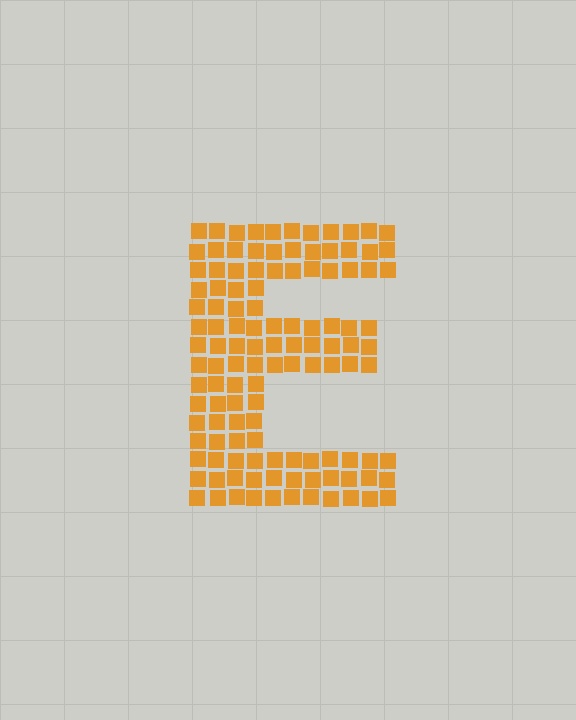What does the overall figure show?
The overall figure shows the letter E.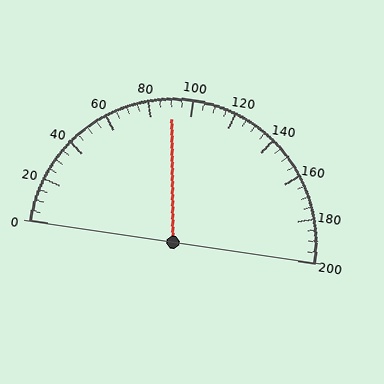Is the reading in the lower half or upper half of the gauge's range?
The reading is in the lower half of the range (0 to 200).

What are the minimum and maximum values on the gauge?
The gauge ranges from 0 to 200.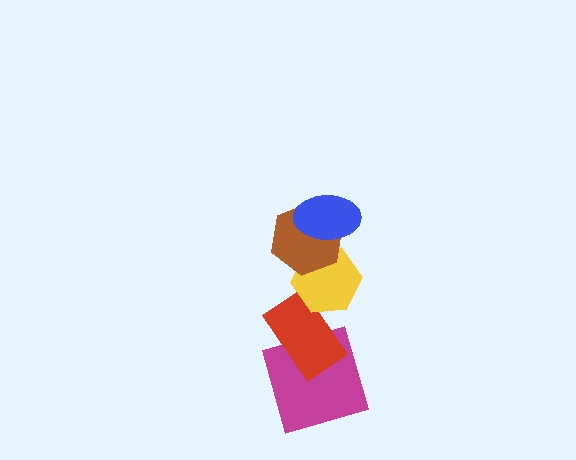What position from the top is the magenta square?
The magenta square is 5th from the top.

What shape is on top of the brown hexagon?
The blue ellipse is on top of the brown hexagon.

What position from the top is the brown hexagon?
The brown hexagon is 2nd from the top.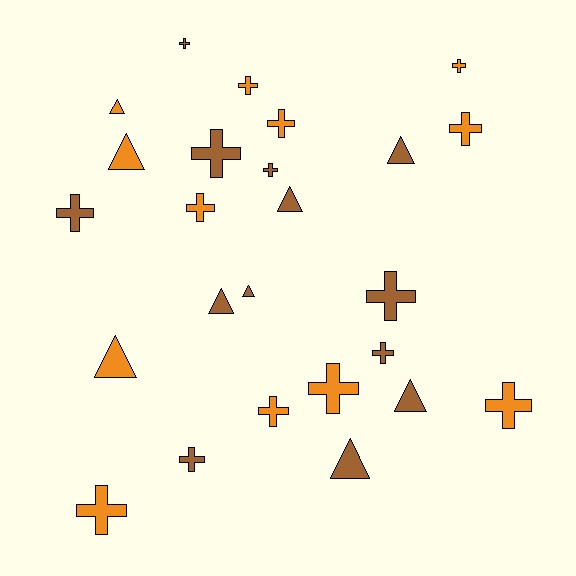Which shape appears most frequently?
Cross, with 16 objects.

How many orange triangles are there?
There are 3 orange triangles.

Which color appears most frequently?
Brown, with 13 objects.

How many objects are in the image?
There are 25 objects.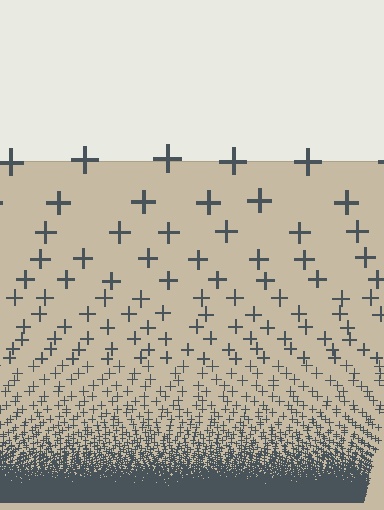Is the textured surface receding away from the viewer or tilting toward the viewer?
The surface appears to tilt toward the viewer. Texture elements get larger and sparser toward the top.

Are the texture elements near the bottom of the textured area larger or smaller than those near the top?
Smaller. The gradient is inverted — elements near the bottom are smaller and denser.